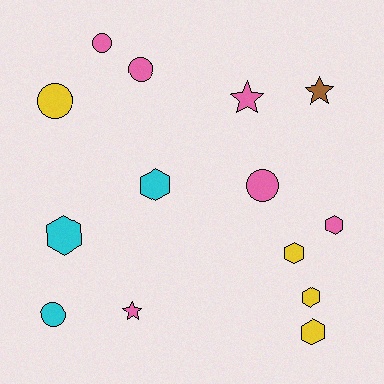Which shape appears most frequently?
Hexagon, with 6 objects.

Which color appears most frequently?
Pink, with 6 objects.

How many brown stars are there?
There is 1 brown star.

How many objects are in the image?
There are 14 objects.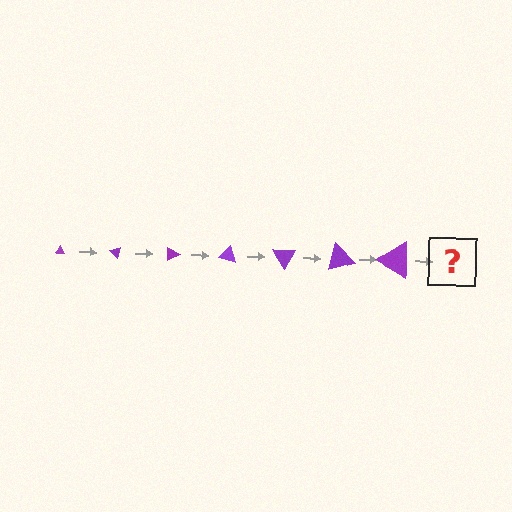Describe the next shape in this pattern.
It should be a triangle, larger than the previous one and rotated 315 degrees from the start.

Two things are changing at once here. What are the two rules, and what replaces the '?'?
The two rules are that the triangle grows larger each step and it rotates 45 degrees each step. The '?' should be a triangle, larger than the previous one and rotated 315 degrees from the start.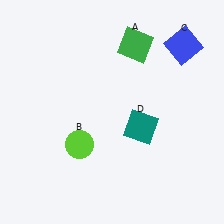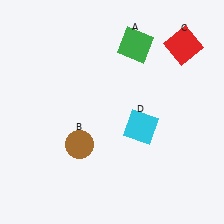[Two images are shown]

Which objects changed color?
B changed from lime to brown. C changed from blue to red. D changed from teal to cyan.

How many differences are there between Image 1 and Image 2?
There are 3 differences between the two images.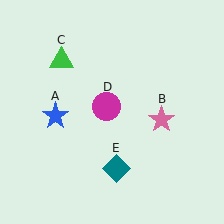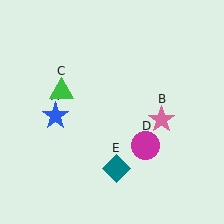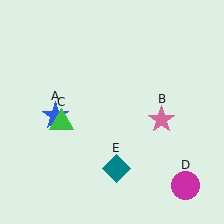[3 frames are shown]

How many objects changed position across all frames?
2 objects changed position: green triangle (object C), magenta circle (object D).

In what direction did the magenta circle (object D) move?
The magenta circle (object D) moved down and to the right.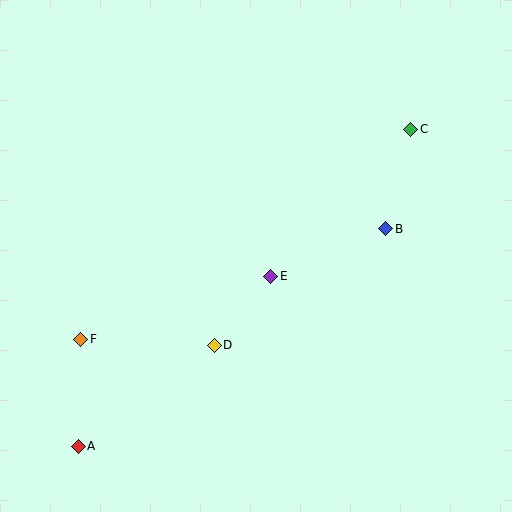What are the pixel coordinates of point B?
Point B is at (386, 229).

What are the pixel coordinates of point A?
Point A is at (78, 446).